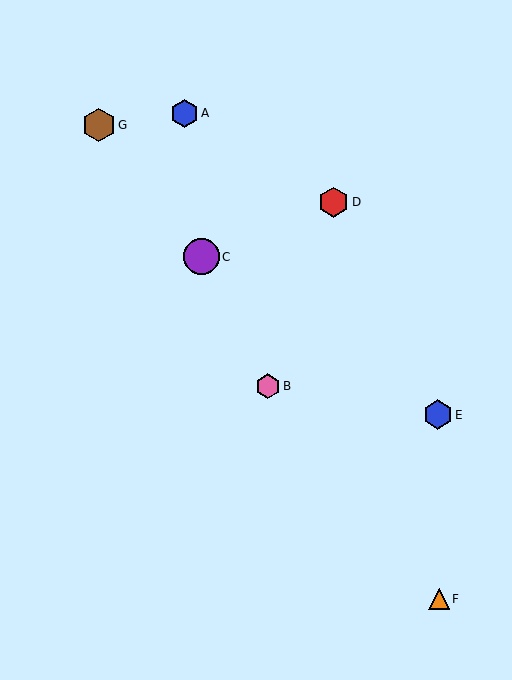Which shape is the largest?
The purple circle (labeled C) is the largest.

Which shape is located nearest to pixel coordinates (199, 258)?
The purple circle (labeled C) at (201, 257) is nearest to that location.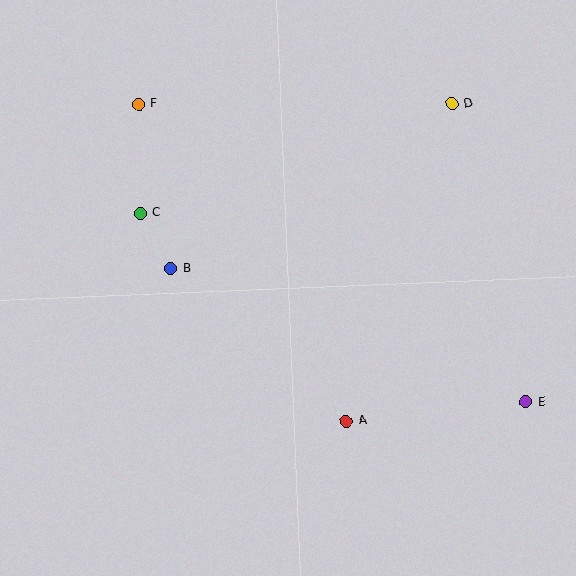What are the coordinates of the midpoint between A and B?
The midpoint between A and B is at (259, 345).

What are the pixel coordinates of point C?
Point C is at (140, 214).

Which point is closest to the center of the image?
Point B at (171, 269) is closest to the center.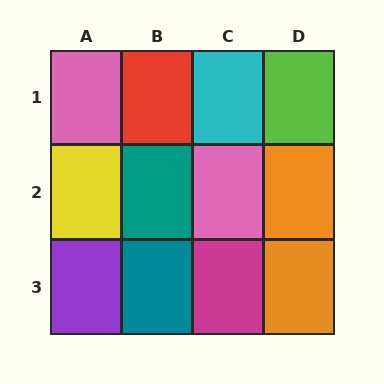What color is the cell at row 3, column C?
Magenta.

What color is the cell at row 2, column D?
Orange.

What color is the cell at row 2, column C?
Pink.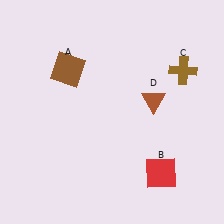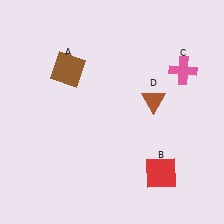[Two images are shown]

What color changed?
The cross (C) changed from brown in Image 1 to pink in Image 2.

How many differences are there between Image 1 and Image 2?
There is 1 difference between the two images.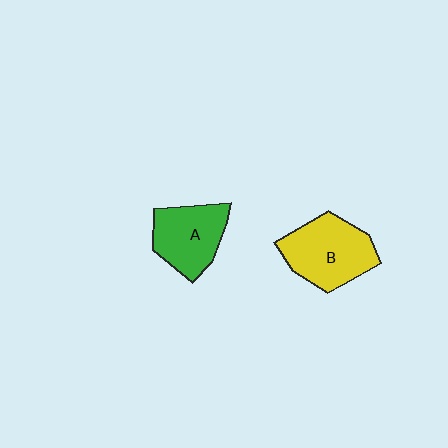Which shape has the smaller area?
Shape A (green).